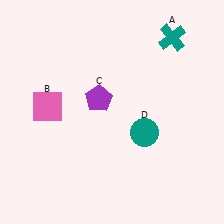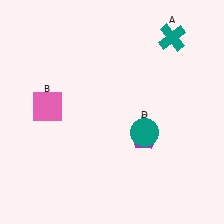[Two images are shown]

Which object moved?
The purple pentagon (C) moved right.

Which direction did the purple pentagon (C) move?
The purple pentagon (C) moved right.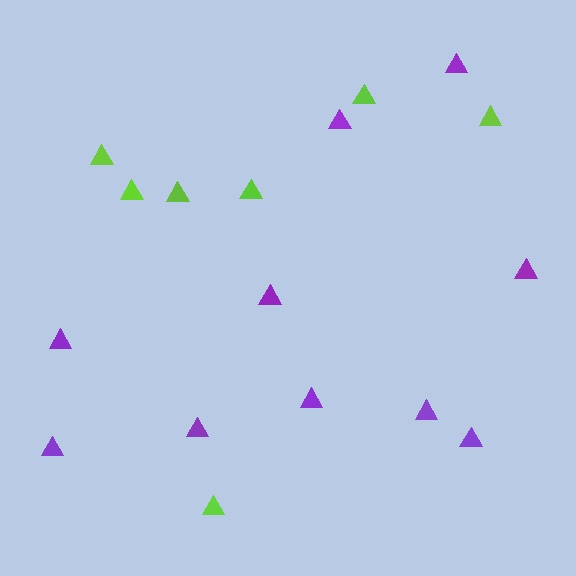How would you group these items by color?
There are 2 groups: one group of lime triangles (7) and one group of purple triangles (10).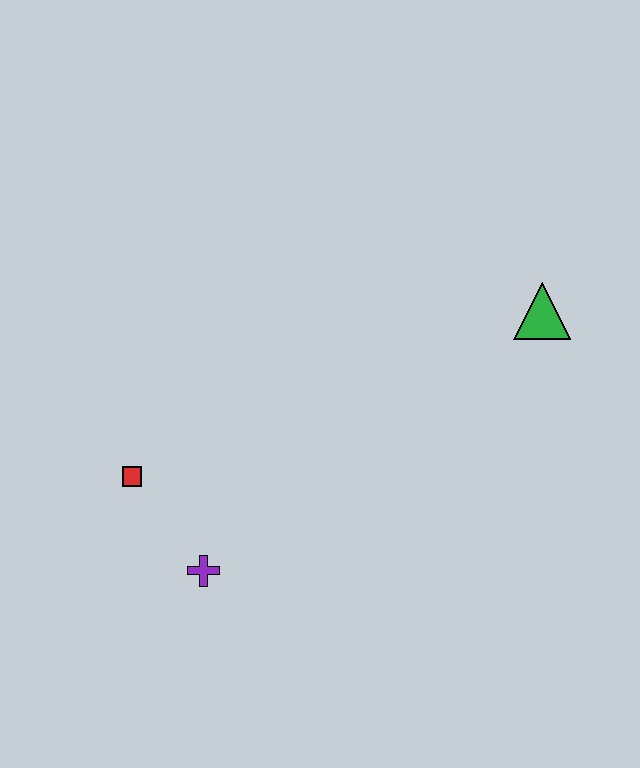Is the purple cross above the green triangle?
No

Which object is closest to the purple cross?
The red square is closest to the purple cross.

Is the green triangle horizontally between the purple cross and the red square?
No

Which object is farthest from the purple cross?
The green triangle is farthest from the purple cross.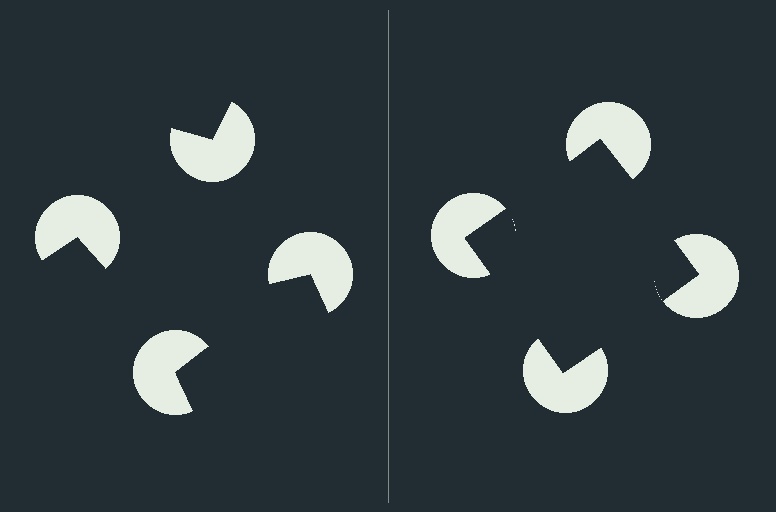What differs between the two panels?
The pac-man discs are positioned identically on both sides; only the wedge orientations differ. On the right they align to a square; on the left they are misaligned.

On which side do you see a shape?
An illusory square appears on the right side. On the left side the wedge cuts are rotated, so no coherent shape forms.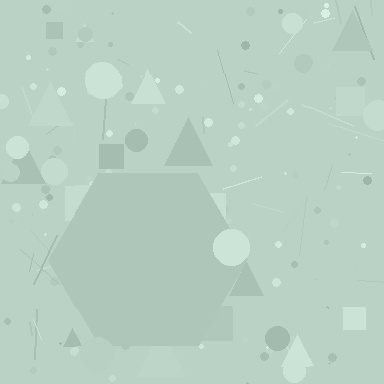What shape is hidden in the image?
A hexagon is hidden in the image.